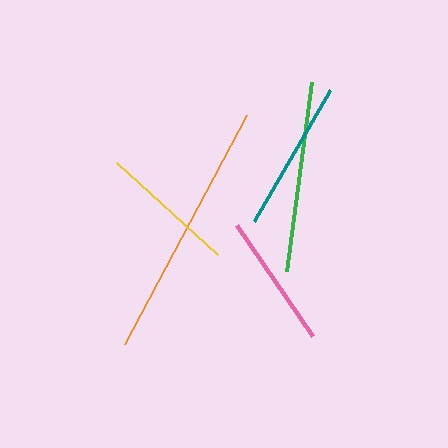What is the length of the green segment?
The green segment is approximately 191 pixels long.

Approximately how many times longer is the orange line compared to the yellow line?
The orange line is approximately 1.9 times the length of the yellow line.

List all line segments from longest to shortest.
From longest to shortest: orange, green, teal, yellow, pink.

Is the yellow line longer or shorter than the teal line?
The teal line is longer than the yellow line.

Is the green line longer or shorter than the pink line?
The green line is longer than the pink line.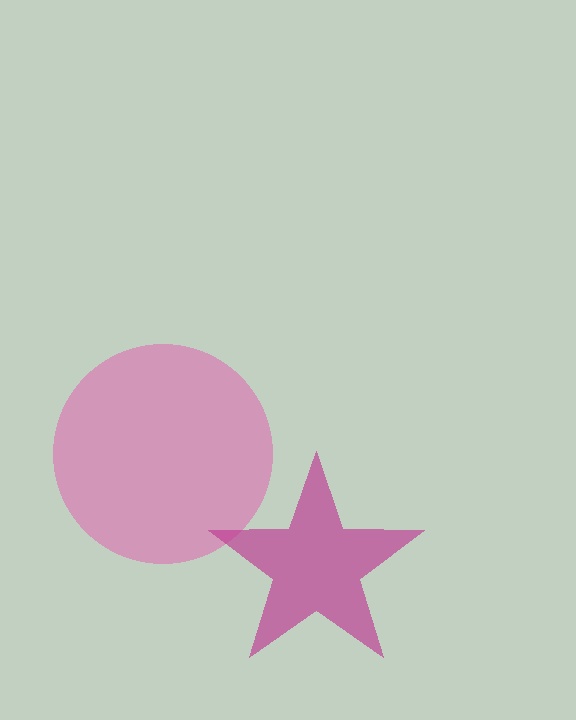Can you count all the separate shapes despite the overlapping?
Yes, there are 2 separate shapes.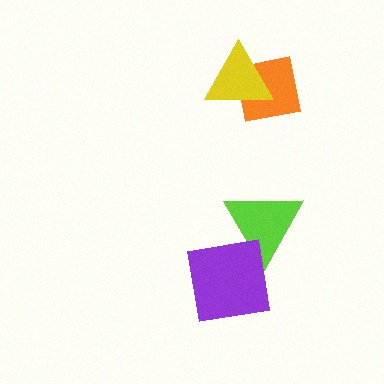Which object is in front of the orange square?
The yellow triangle is in front of the orange square.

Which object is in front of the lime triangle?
The purple square is in front of the lime triangle.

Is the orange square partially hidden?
Yes, it is partially covered by another shape.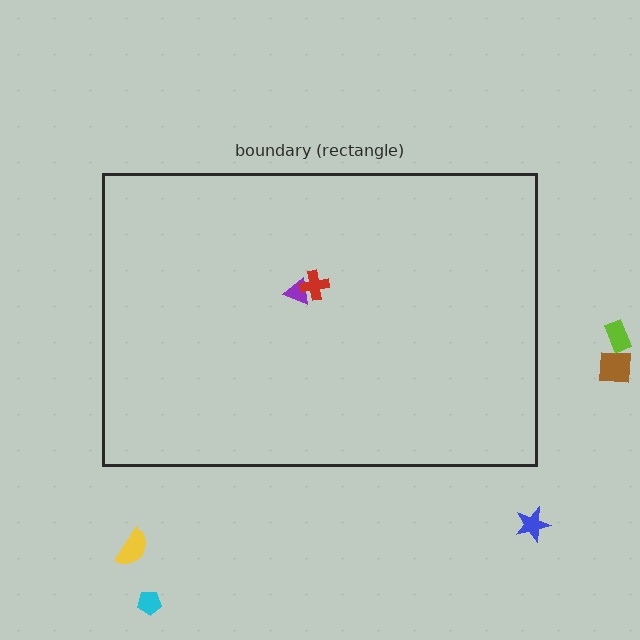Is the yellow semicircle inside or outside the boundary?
Outside.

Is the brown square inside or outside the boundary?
Outside.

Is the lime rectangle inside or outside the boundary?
Outside.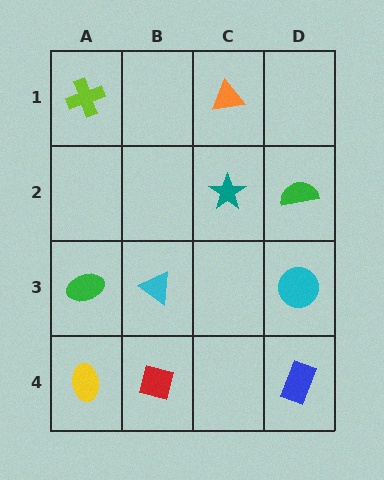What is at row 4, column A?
A yellow ellipse.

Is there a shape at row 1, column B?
No, that cell is empty.